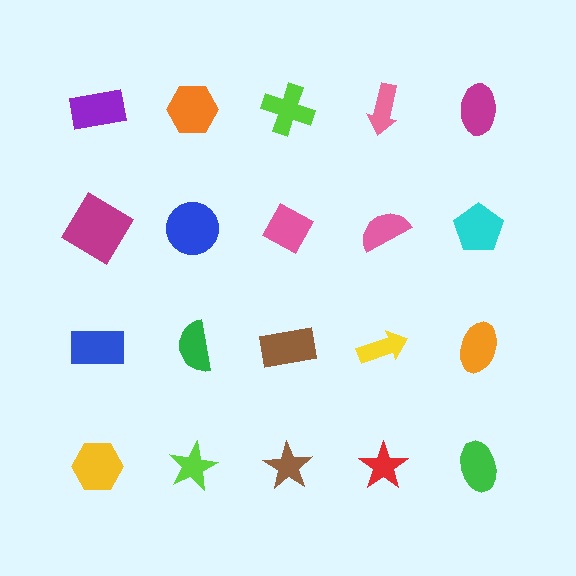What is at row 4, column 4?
A red star.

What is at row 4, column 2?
A lime star.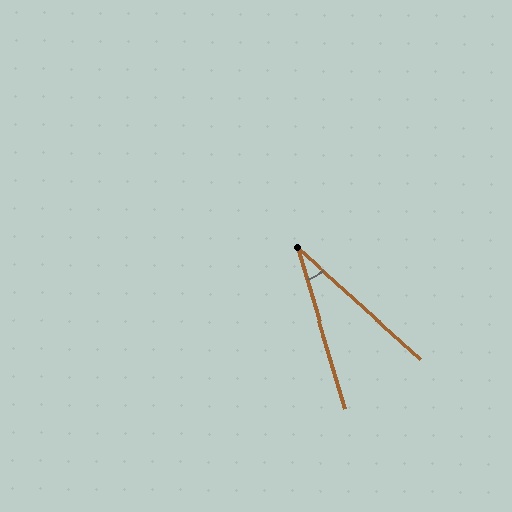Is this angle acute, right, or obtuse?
It is acute.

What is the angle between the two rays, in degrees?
Approximately 31 degrees.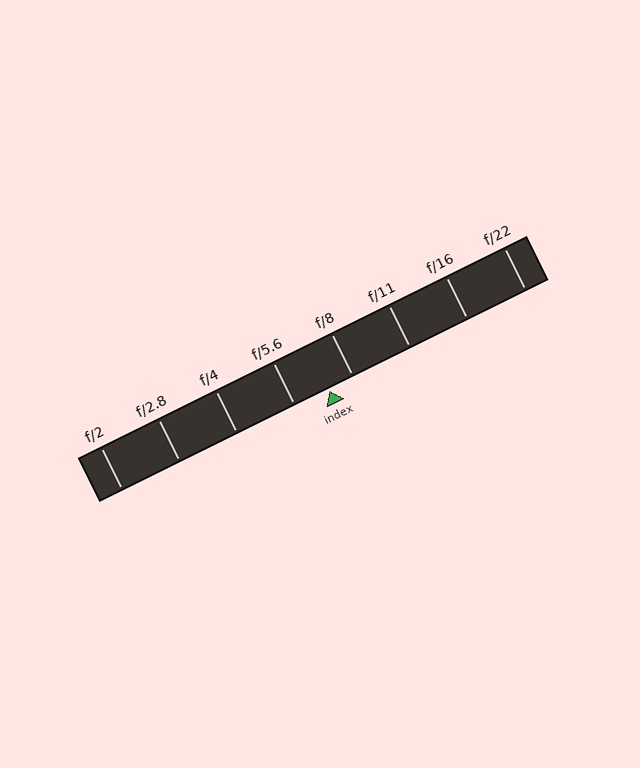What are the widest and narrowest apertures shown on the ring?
The widest aperture shown is f/2 and the narrowest is f/22.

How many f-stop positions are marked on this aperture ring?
There are 8 f-stop positions marked.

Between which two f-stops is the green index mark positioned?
The index mark is between f/5.6 and f/8.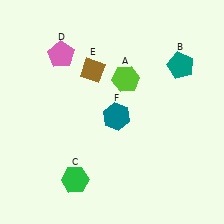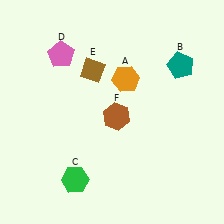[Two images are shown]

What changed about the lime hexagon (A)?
In Image 1, A is lime. In Image 2, it changed to orange.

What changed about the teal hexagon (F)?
In Image 1, F is teal. In Image 2, it changed to brown.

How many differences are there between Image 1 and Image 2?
There are 2 differences between the two images.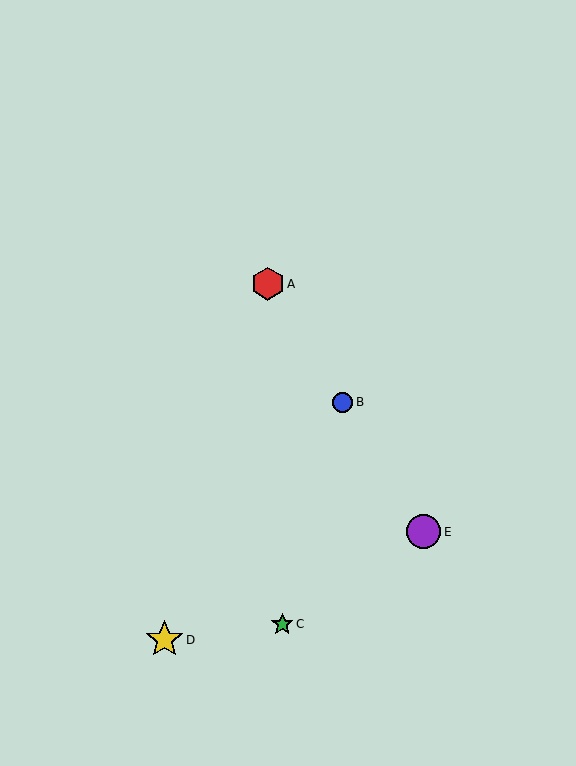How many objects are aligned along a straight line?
3 objects (A, B, E) are aligned along a straight line.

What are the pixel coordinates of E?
Object E is at (424, 532).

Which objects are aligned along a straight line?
Objects A, B, E are aligned along a straight line.